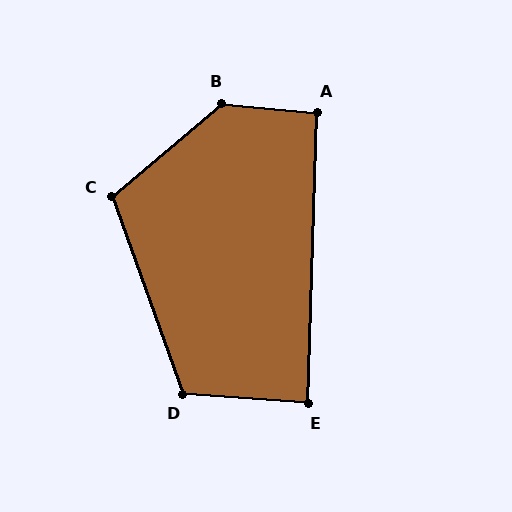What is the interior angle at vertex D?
Approximately 114 degrees (obtuse).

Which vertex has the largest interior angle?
B, at approximately 135 degrees.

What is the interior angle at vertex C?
Approximately 110 degrees (obtuse).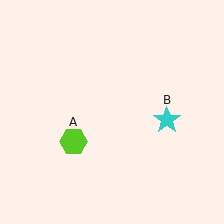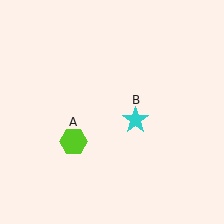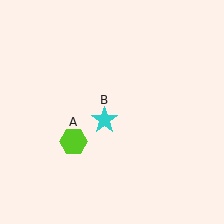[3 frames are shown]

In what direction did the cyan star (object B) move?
The cyan star (object B) moved left.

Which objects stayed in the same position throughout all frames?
Lime hexagon (object A) remained stationary.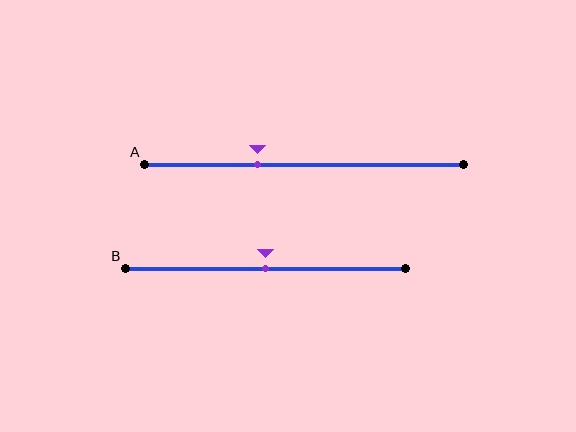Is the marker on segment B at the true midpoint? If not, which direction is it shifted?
Yes, the marker on segment B is at the true midpoint.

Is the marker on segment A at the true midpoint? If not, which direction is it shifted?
No, the marker on segment A is shifted to the left by about 14% of the segment length.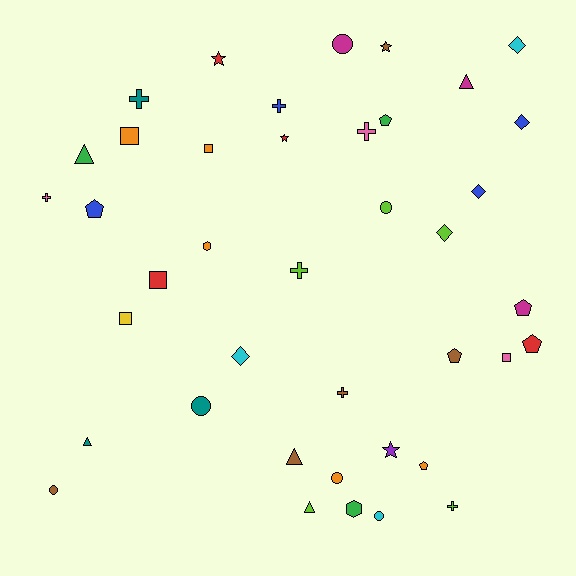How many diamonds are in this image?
There are 5 diamonds.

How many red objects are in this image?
There are 4 red objects.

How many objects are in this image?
There are 40 objects.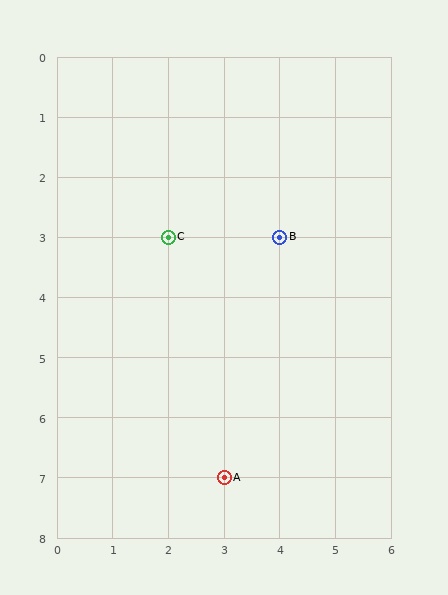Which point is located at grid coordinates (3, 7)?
Point A is at (3, 7).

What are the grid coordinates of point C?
Point C is at grid coordinates (2, 3).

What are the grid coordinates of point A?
Point A is at grid coordinates (3, 7).